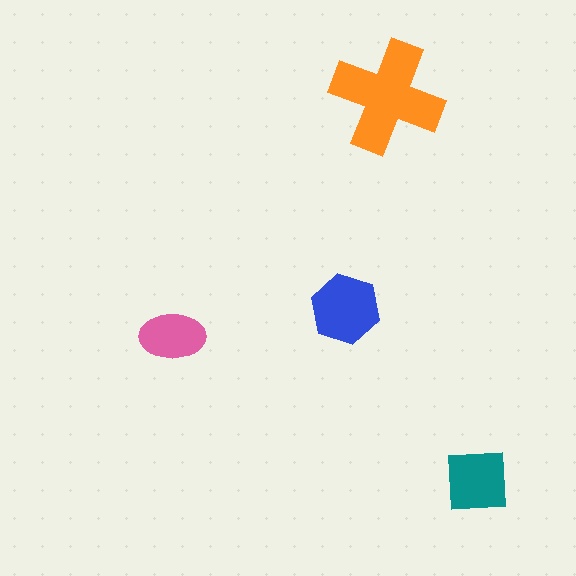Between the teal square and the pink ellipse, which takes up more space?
The teal square.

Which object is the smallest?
The pink ellipse.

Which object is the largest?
The orange cross.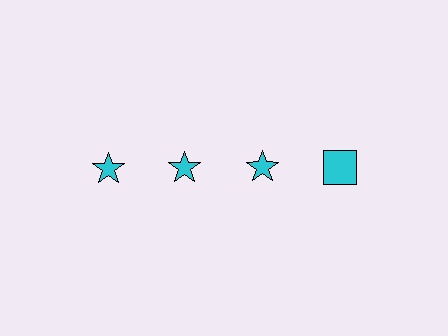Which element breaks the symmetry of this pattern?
The cyan square in the top row, second from right column breaks the symmetry. All other shapes are cyan stars.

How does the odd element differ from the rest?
It has a different shape: square instead of star.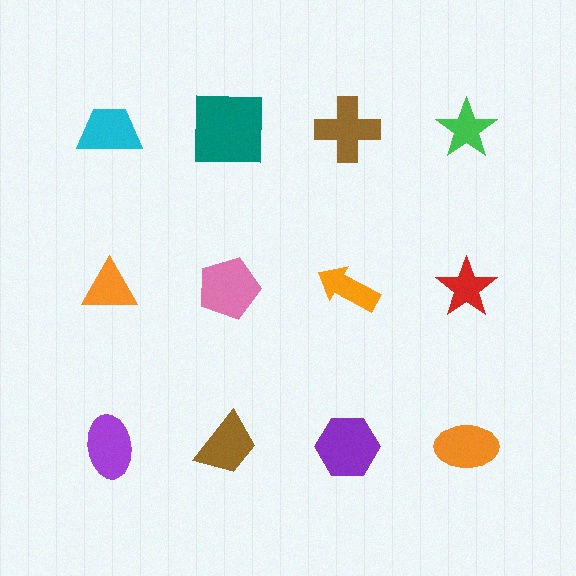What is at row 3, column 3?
A purple hexagon.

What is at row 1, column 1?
A cyan trapezoid.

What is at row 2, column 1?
An orange triangle.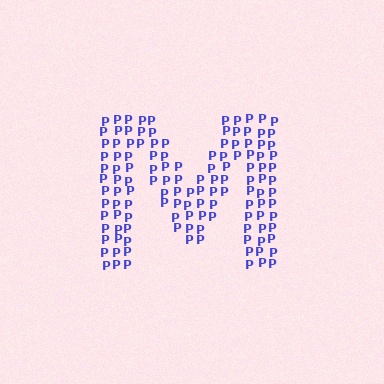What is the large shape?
The large shape is the letter M.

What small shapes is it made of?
It is made of small letter P's.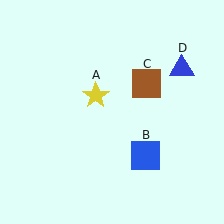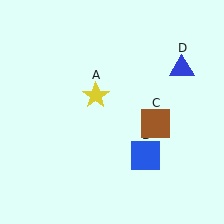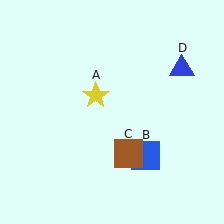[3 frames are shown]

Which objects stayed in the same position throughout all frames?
Yellow star (object A) and blue square (object B) and blue triangle (object D) remained stationary.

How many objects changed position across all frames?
1 object changed position: brown square (object C).